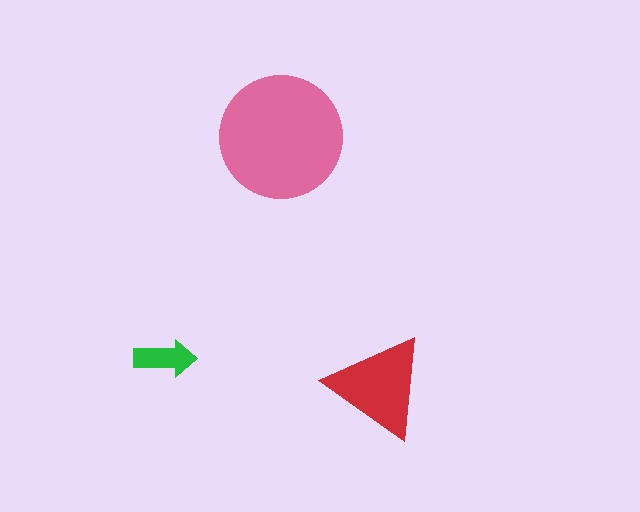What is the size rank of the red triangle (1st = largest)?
2nd.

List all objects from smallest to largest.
The green arrow, the red triangle, the pink circle.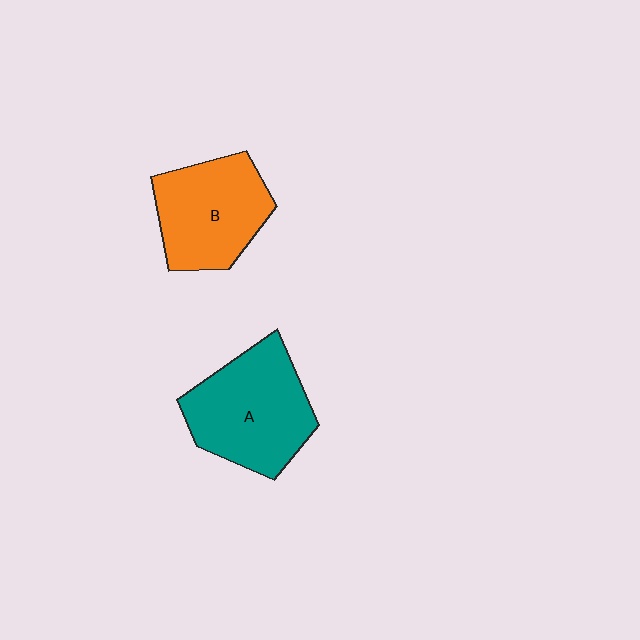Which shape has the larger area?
Shape A (teal).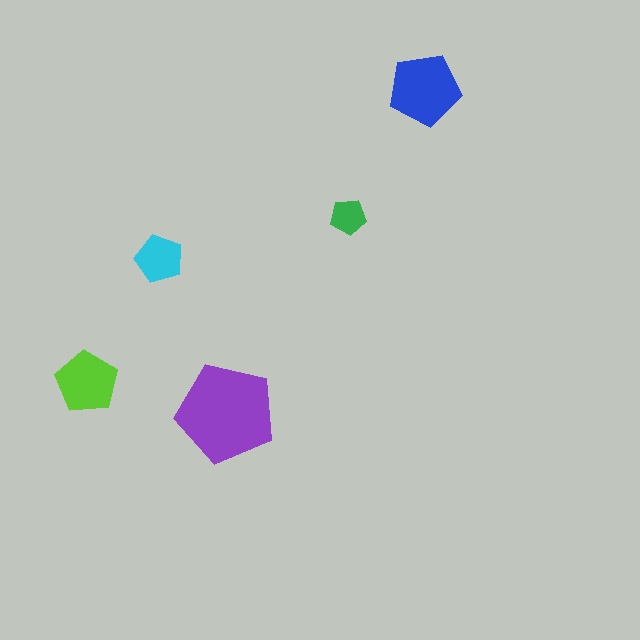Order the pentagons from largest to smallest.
the purple one, the blue one, the lime one, the cyan one, the green one.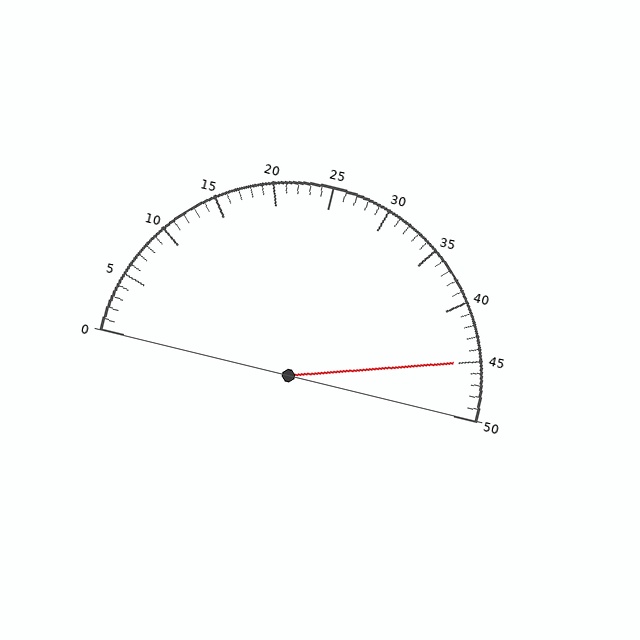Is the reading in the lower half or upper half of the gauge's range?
The reading is in the upper half of the range (0 to 50).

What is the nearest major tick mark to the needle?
The nearest major tick mark is 45.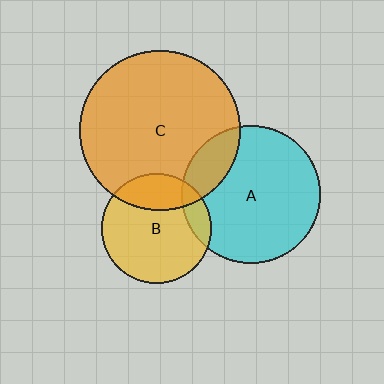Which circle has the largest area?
Circle C (orange).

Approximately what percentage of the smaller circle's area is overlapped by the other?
Approximately 25%.